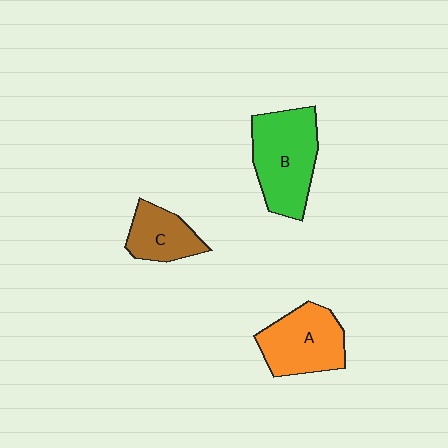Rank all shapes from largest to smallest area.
From largest to smallest: B (green), A (orange), C (brown).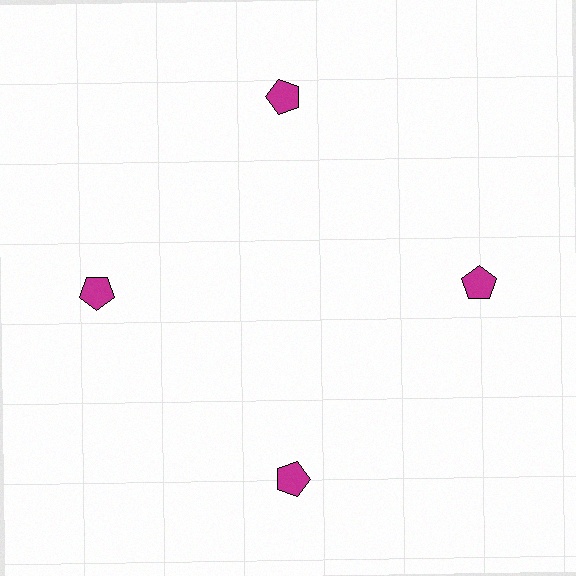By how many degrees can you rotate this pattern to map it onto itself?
The pattern maps onto itself every 90 degrees of rotation.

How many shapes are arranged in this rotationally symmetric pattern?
There are 4 shapes, arranged in 4 groups of 1.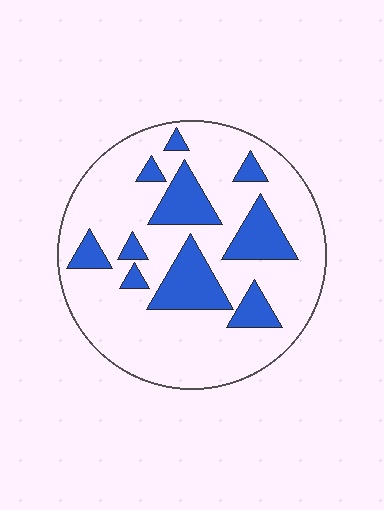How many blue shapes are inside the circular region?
10.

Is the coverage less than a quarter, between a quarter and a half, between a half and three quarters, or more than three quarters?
Less than a quarter.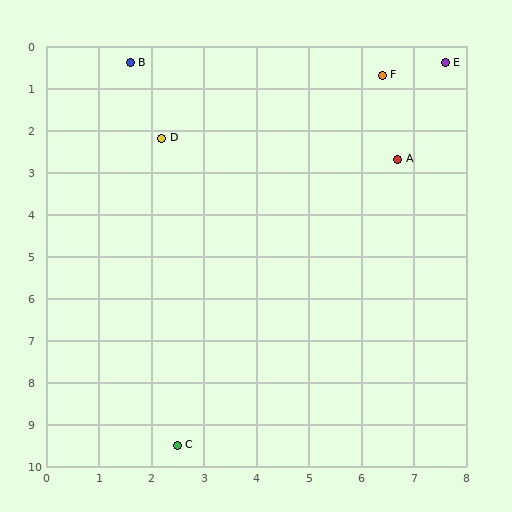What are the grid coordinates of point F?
Point F is at approximately (6.4, 0.7).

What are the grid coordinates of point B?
Point B is at approximately (1.6, 0.4).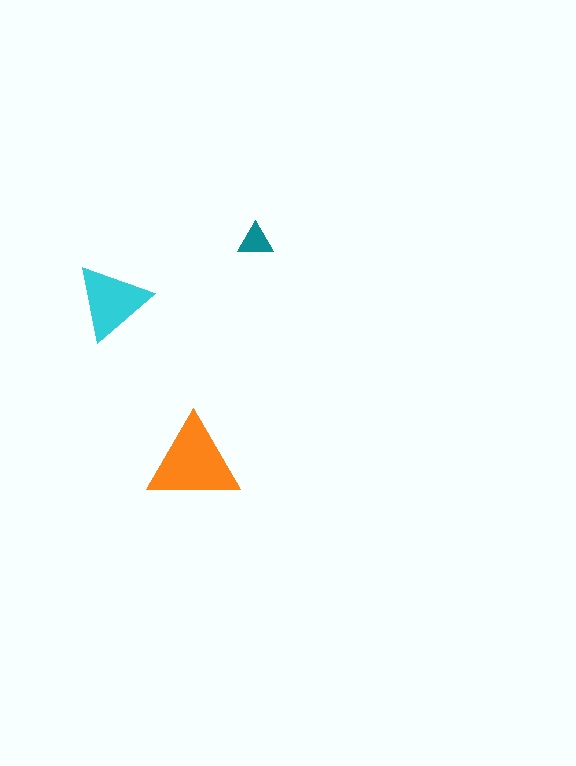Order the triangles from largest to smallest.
the orange one, the cyan one, the teal one.